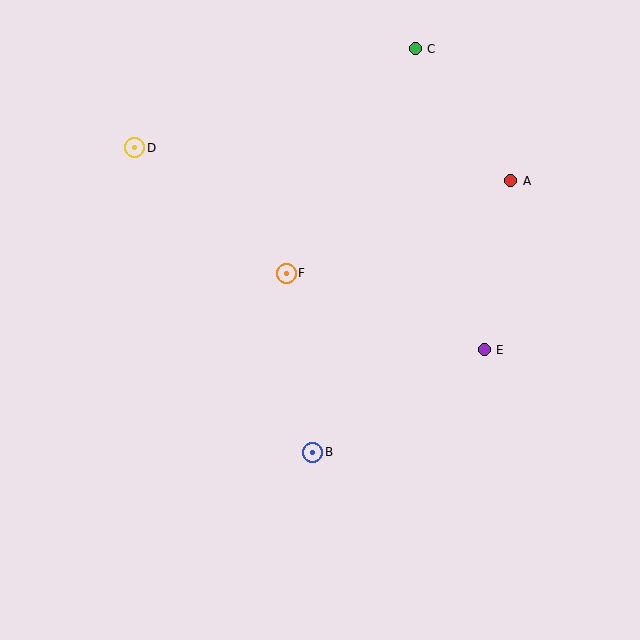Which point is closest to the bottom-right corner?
Point E is closest to the bottom-right corner.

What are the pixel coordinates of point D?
Point D is at (135, 148).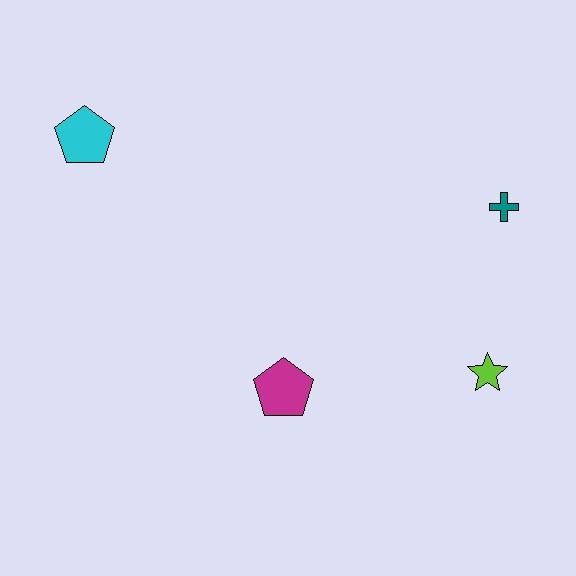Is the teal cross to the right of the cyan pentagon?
Yes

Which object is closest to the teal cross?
The lime star is closest to the teal cross.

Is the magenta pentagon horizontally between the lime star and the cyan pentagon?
Yes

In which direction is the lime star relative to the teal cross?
The lime star is below the teal cross.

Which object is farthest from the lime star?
The cyan pentagon is farthest from the lime star.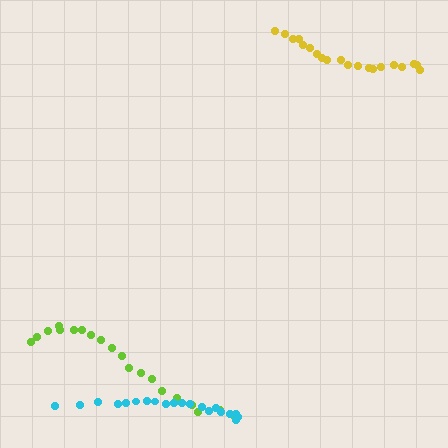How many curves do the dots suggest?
There are 3 distinct paths.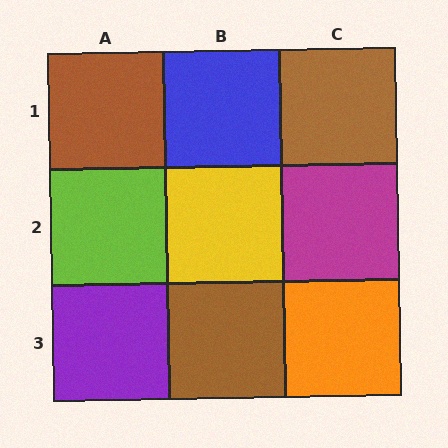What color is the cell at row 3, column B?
Brown.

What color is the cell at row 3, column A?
Purple.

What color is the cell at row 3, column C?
Orange.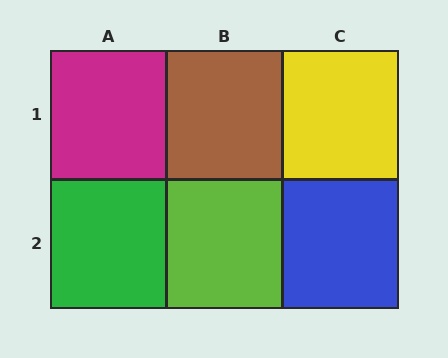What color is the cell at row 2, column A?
Green.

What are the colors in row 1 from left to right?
Magenta, brown, yellow.